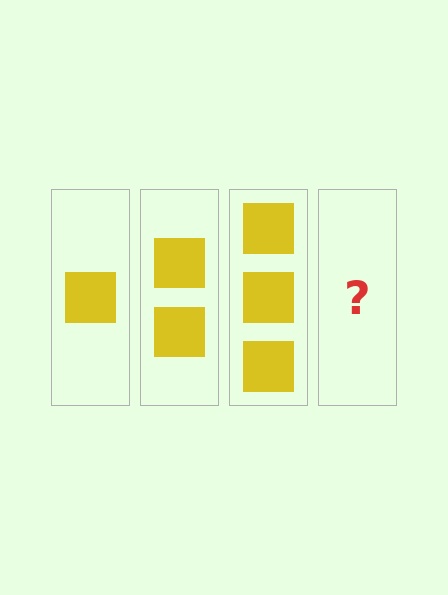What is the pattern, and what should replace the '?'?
The pattern is that each step adds one more square. The '?' should be 4 squares.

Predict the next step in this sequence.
The next step is 4 squares.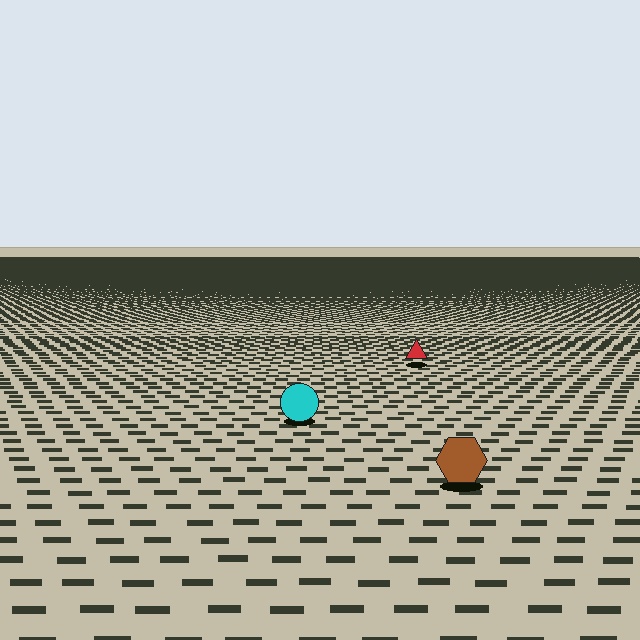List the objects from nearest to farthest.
From nearest to farthest: the brown hexagon, the cyan circle, the red triangle.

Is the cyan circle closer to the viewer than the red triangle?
Yes. The cyan circle is closer — you can tell from the texture gradient: the ground texture is coarser near it.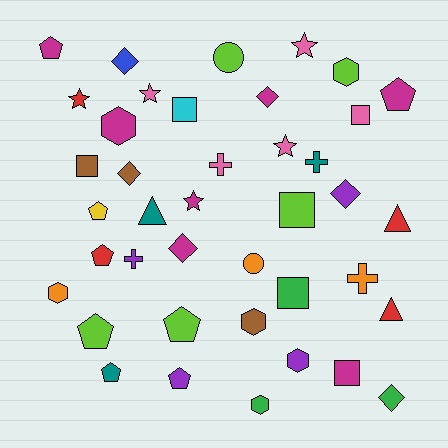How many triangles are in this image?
There are 3 triangles.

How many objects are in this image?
There are 40 objects.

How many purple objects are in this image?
There are 4 purple objects.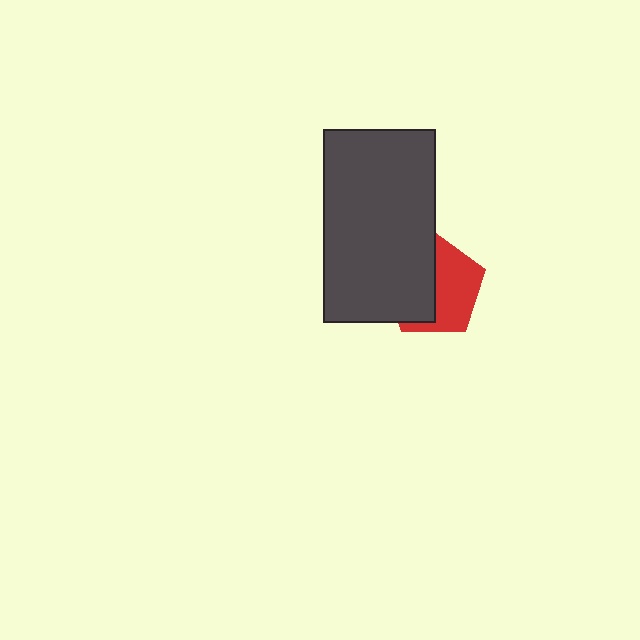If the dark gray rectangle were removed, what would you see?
You would see the complete red pentagon.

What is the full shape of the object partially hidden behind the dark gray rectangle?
The partially hidden object is a red pentagon.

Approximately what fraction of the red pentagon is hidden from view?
Roughly 49% of the red pentagon is hidden behind the dark gray rectangle.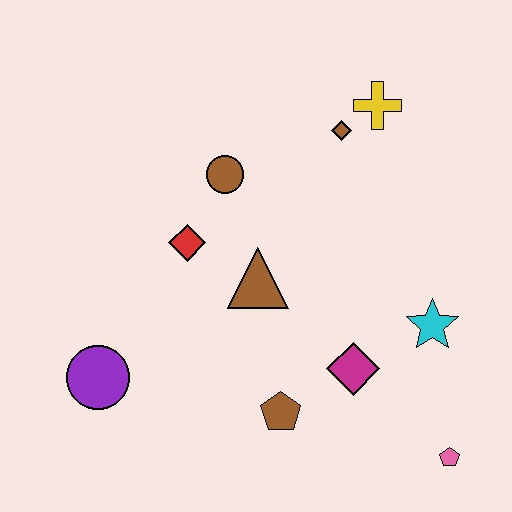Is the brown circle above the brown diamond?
No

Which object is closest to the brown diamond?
The yellow cross is closest to the brown diamond.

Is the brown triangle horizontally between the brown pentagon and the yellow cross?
No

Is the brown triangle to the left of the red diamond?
No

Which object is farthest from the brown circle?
The pink pentagon is farthest from the brown circle.